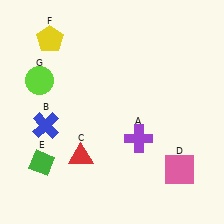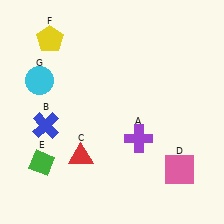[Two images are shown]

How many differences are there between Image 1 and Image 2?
There is 1 difference between the two images.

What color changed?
The circle (G) changed from lime in Image 1 to cyan in Image 2.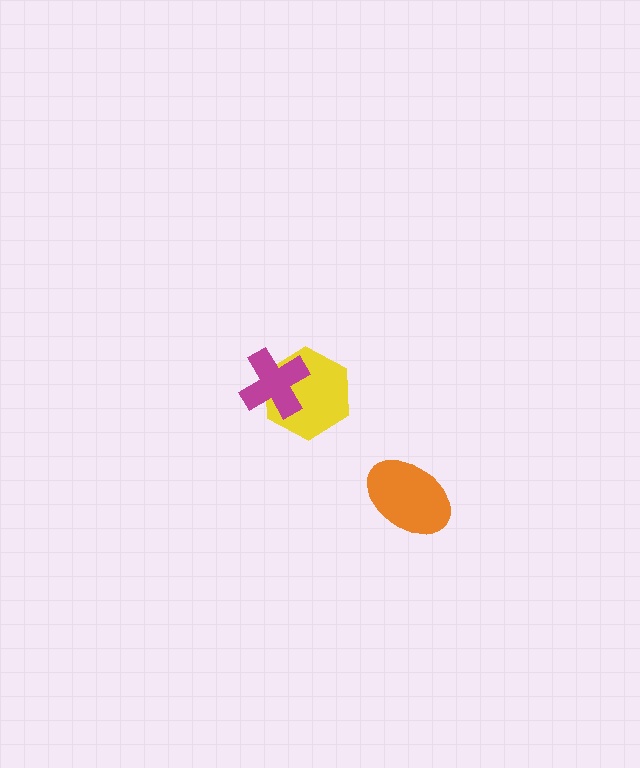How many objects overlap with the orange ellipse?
0 objects overlap with the orange ellipse.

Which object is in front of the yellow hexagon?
The magenta cross is in front of the yellow hexagon.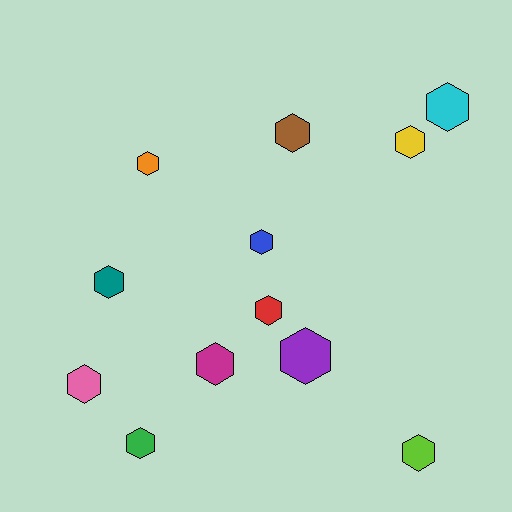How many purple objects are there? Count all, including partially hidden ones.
There is 1 purple object.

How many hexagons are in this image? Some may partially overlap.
There are 12 hexagons.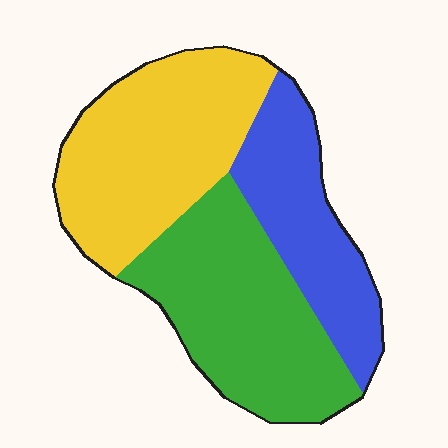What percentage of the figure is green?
Green covers 37% of the figure.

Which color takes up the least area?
Blue, at roughly 25%.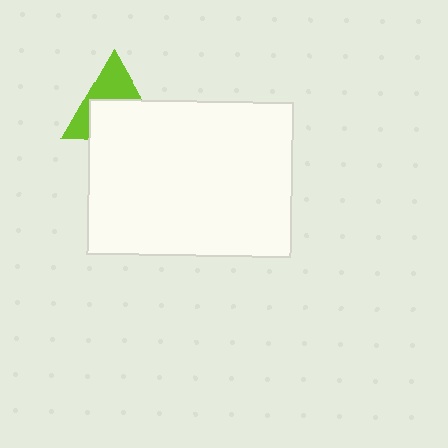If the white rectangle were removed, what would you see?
You would see the complete lime triangle.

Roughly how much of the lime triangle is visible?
About half of it is visible (roughly 46%).